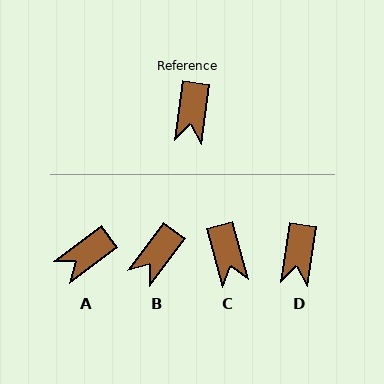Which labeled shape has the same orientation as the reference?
D.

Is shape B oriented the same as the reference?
No, it is off by about 29 degrees.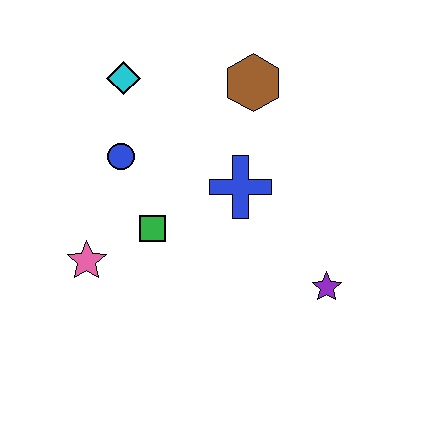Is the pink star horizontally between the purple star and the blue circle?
No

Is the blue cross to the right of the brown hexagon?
No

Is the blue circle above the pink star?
Yes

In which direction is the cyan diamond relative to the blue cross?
The cyan diamond is to the left of the blue cross.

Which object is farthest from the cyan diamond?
The purple star is farthest from the cyan diamond.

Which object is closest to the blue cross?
The green square is closest to the blue cross.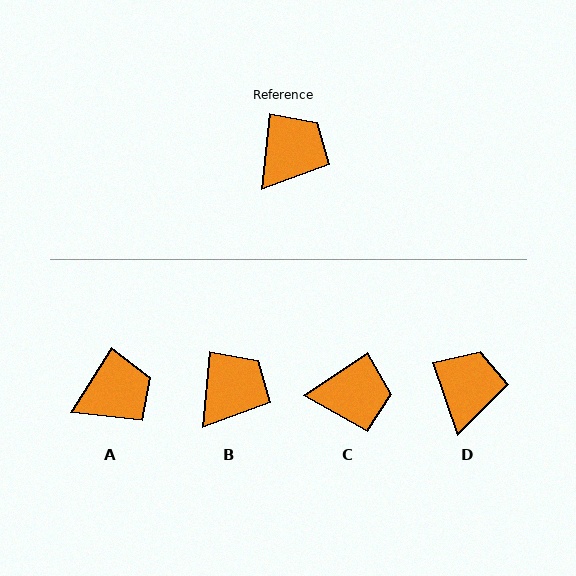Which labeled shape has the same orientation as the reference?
B.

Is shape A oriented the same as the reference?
No, it is off by about 27 degrees.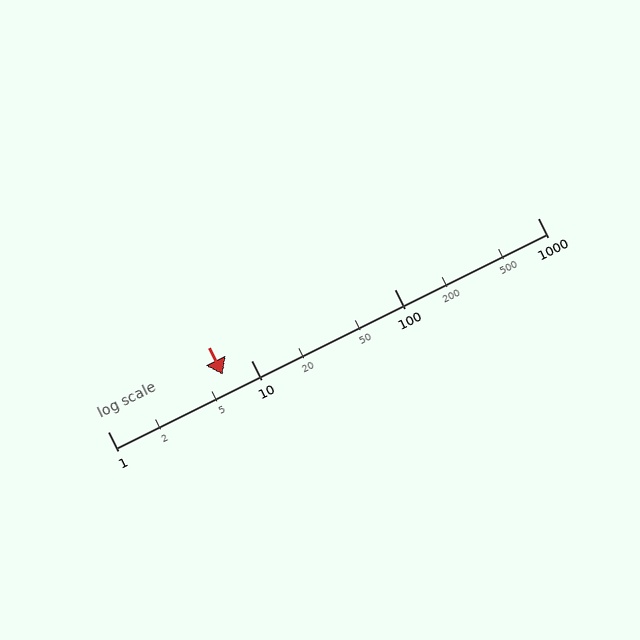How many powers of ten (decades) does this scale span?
The scale spans 3 decades, from 1 to 1000.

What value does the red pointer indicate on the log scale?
The pointer indicates approximately 6.4.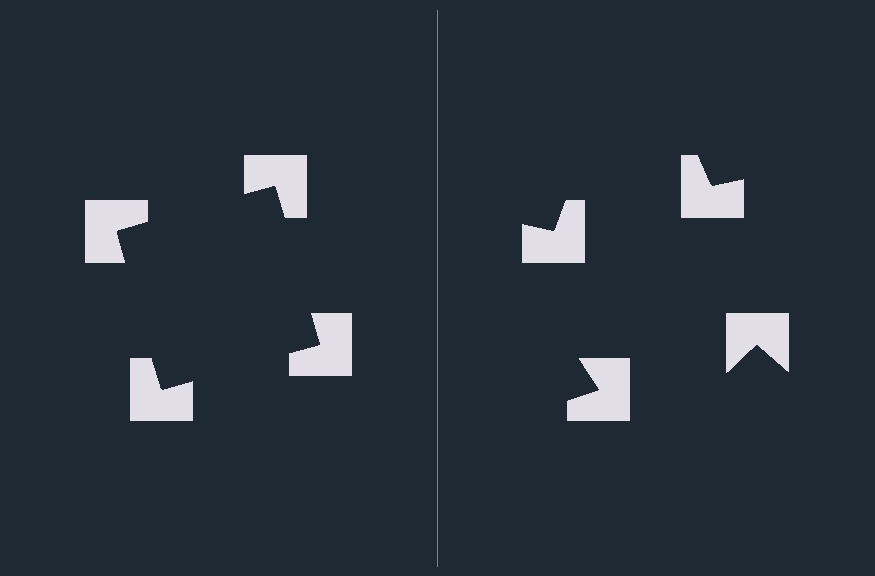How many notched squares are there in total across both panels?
8 — 4 on each side.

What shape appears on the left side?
An illusory square.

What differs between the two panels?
The notched squares are positioned identically on both sides; only the wedge orientations differ. On the left they align to a square; on the right they are misaligned.